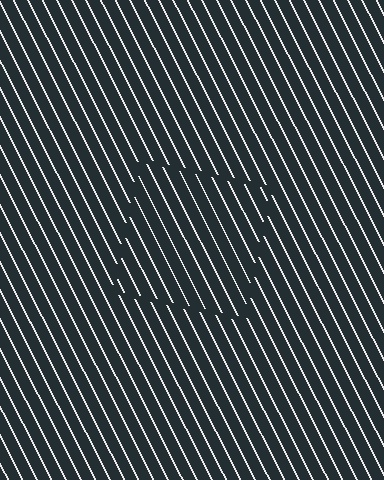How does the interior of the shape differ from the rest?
The interior of the shape contains the same grating, shifted by half a period — the contour is defined by the phase discontinuity where line-ends from the inner and outer gratings abut.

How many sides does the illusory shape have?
4 sides — the line-ends trace a square.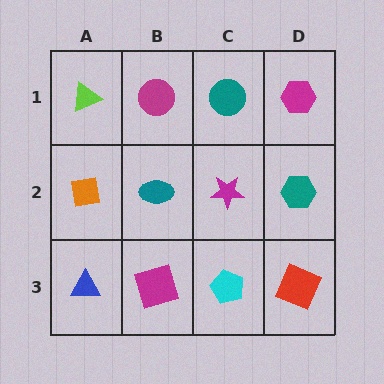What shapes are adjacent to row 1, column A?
An orange square (row 2, column A), a magenta circle (row 1, column B).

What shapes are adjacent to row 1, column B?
A teal ellipse (row 2, column B), a lime triangle (row 1, column A), a teal circle (row 1, column C).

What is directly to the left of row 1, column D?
A teal circle.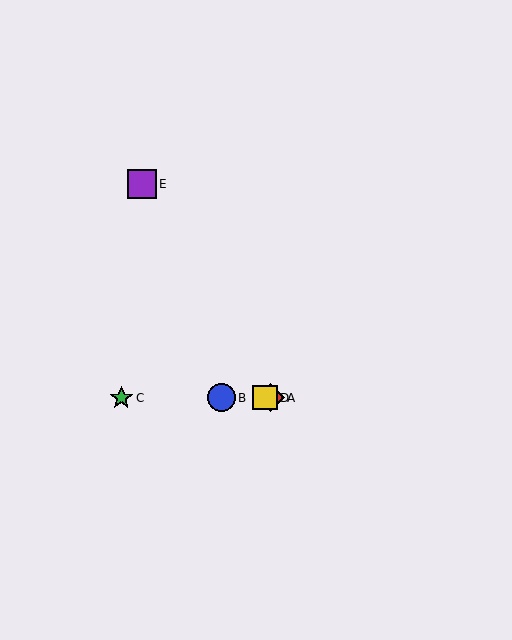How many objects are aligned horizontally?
4 objects (A, B, C, D) are aligned horizontally.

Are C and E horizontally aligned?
No, C is at y≈398 and E is at y≈184.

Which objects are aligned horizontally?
Objects A, B, C, D are aligned horizontally.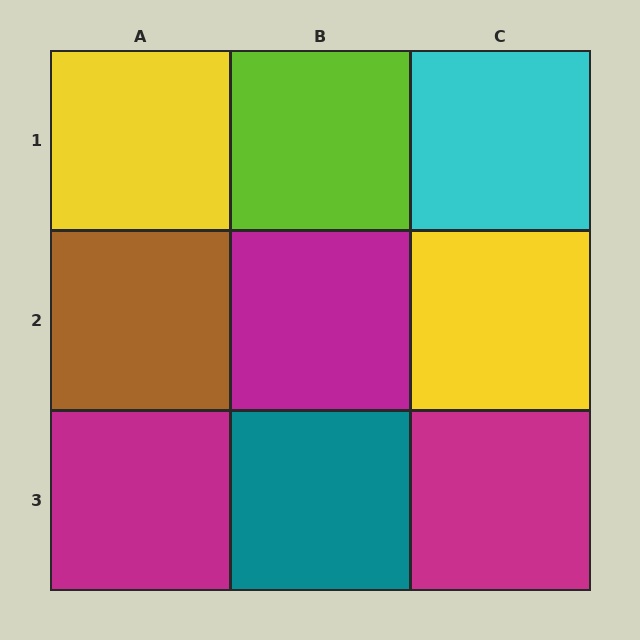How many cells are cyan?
1 cell is cyan.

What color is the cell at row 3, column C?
Magenta.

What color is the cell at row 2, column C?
Yellow.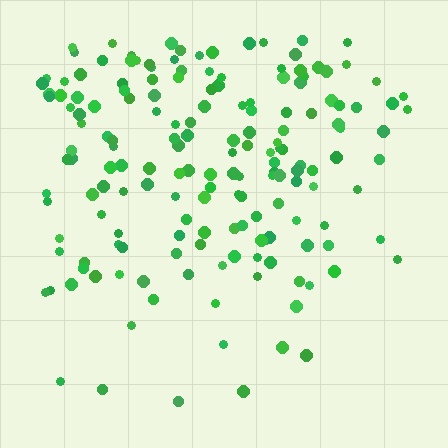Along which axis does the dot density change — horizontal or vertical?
Vertical.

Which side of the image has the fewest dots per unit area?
The bottom.